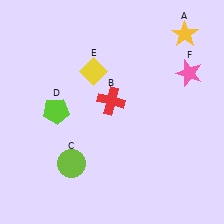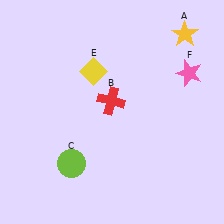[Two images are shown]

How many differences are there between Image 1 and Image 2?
There is 1 difference between the two images.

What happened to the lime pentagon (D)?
The lime pentagon (D) was removed in Image 2. It was in the top-left area of Image 1.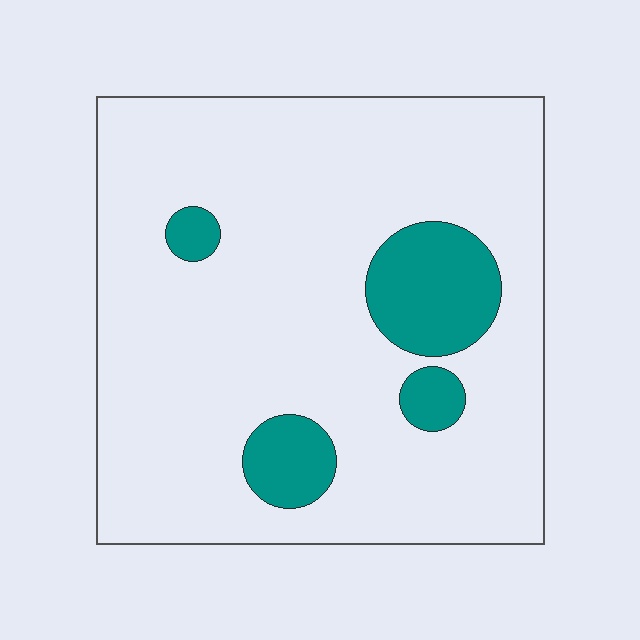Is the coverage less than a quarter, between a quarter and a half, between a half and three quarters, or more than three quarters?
Less than a quarter.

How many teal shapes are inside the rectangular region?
4.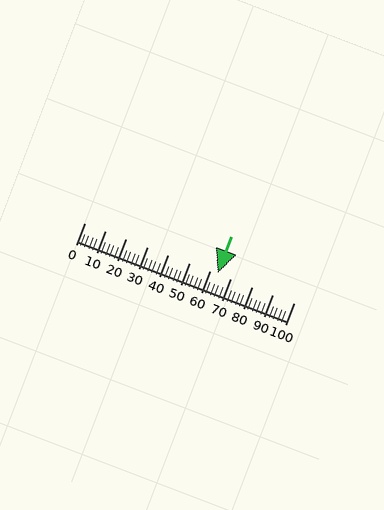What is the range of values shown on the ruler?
The ruler shows values from 0 to 100.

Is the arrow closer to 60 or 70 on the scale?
The arrow is closer to 60.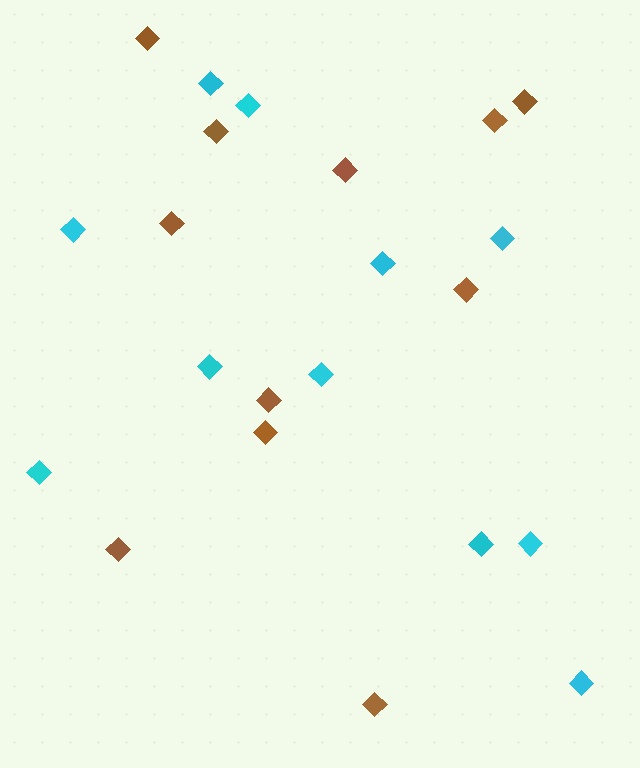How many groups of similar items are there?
There are 2 groups: one group of brown diamonds (11) and one group of cyan diamonds (11).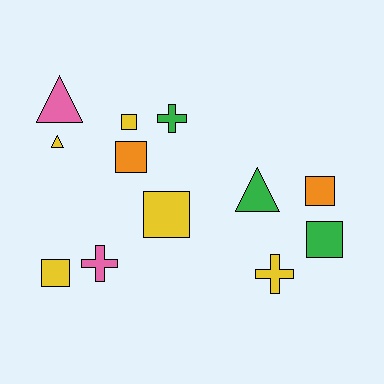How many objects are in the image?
There are 12 objects.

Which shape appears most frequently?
Square, with 6 objects.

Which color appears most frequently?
Yellow, with 5 objects.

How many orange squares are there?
There are 2 orange squares.